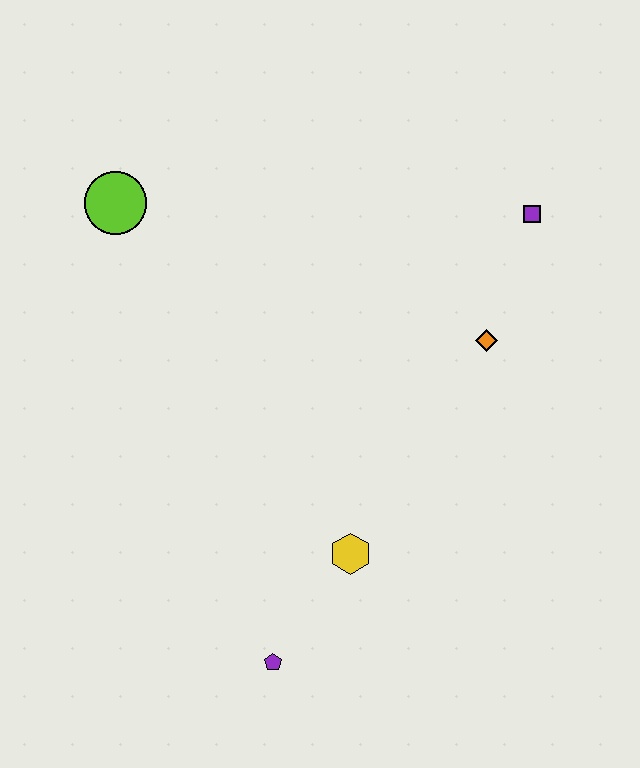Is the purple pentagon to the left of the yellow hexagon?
Yes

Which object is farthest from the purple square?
The purple pentagon is farthest from the purple square.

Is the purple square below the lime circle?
Yes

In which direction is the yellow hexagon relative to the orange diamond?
The yellow hexagon is below the orange diamond.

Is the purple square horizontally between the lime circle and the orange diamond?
No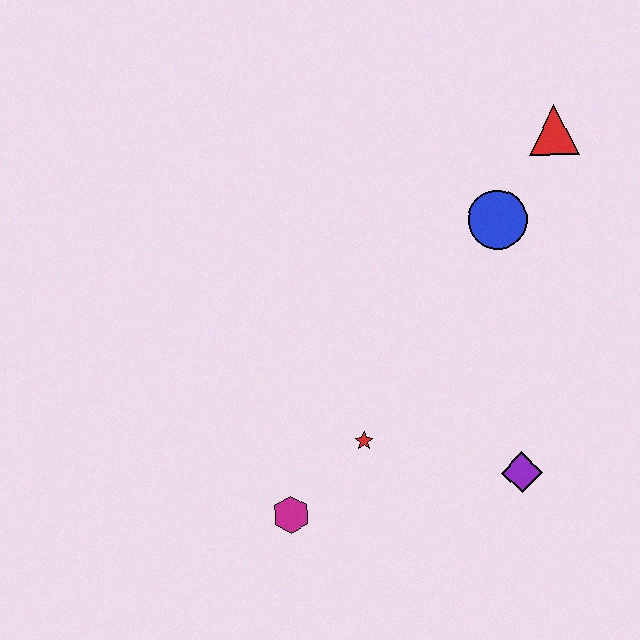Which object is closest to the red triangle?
The blue circle is closest to the red triangle.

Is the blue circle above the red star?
Yes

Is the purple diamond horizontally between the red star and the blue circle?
No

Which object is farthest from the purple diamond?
The red triangle is farthest from the purple diamond.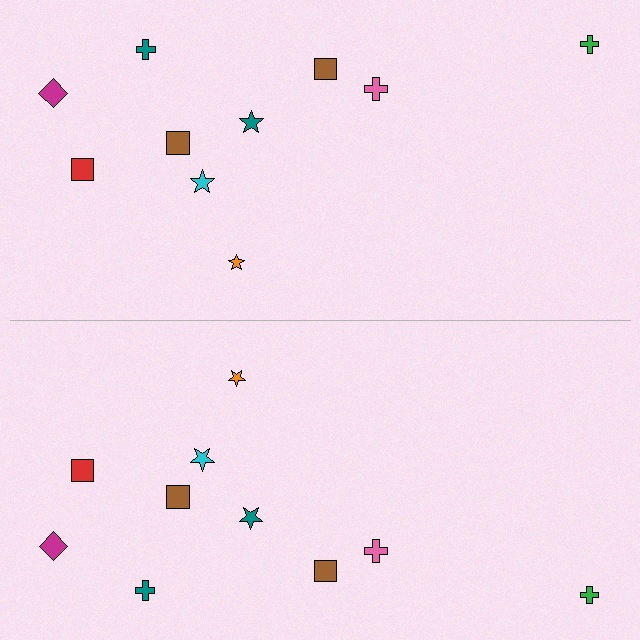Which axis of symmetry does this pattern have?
The pattern has a horizontal axis of symmetry running through the center of the image.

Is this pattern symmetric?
Yes, this pattern has bilateral (reflection) symmetry.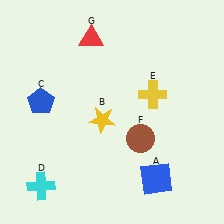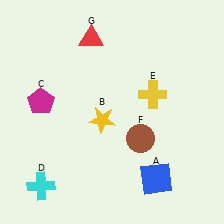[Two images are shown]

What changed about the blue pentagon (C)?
In Image 1, C is blue. In Image 2, it changed to magenta.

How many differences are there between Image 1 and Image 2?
There is 1 difference between the two images.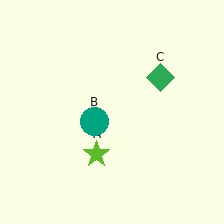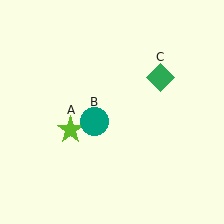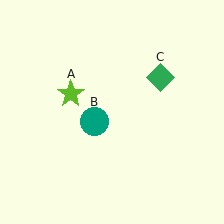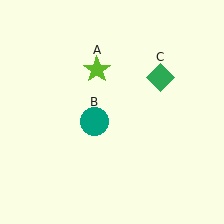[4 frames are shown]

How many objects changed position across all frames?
1 object changed position: lime star (object A).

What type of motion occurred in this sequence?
The lime star (object A) rotated clockwise around the center of the scene.